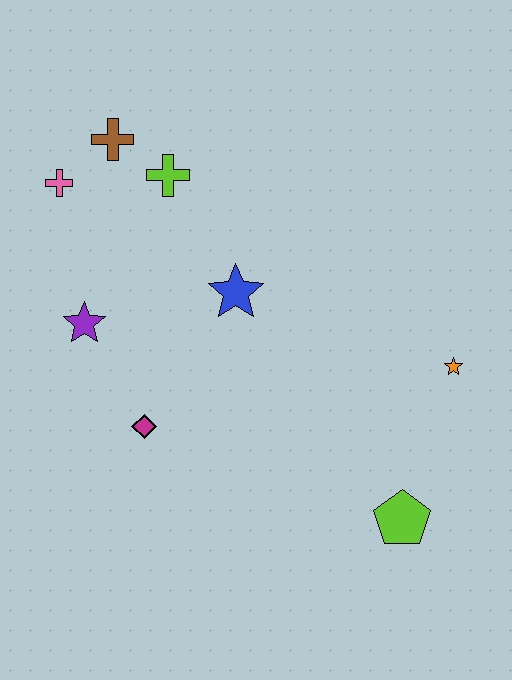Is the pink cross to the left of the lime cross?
Yes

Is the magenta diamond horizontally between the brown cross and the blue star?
Yes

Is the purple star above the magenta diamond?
Yes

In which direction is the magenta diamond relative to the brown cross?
The magenta diamond is below the brown cross.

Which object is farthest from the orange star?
The pink cross is farthest from the orange star.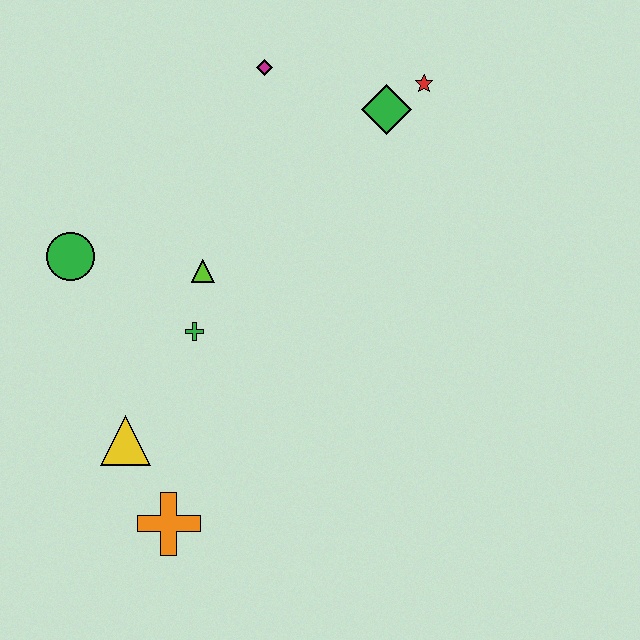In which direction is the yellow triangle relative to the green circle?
The yellow triangle is below the green circle.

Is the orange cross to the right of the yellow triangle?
Yes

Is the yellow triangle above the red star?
No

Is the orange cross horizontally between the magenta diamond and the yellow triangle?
Yes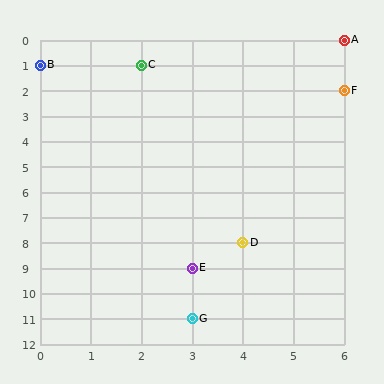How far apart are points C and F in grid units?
Points C and F are 4 columns and 1 row apart (about 4.1 grid units diagonally).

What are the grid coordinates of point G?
Point G is at grid coordinates (3, 11).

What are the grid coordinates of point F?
Point F is at grid coordinates (6, 2).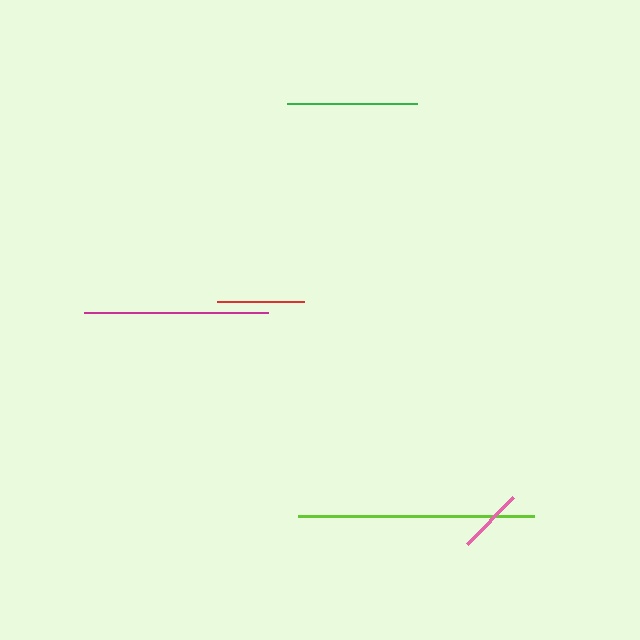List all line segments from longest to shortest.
From longest to shortest: lime, magenta, green, red, pink.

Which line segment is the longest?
The lime line is the longest at approximately 237 pixels.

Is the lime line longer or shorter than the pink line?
The lime line is longer than the pink line.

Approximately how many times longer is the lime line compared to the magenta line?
The lime line is approximately 1.3 times the length of the magenta line.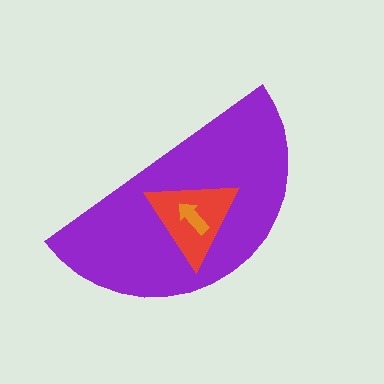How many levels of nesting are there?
3.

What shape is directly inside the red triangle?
The orange arrow.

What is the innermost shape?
The orange arrow.